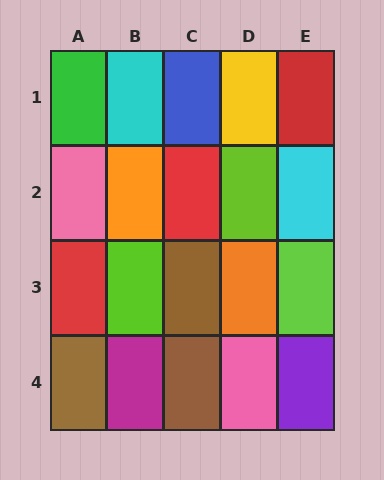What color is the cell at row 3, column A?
Red.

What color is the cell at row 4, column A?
Brown.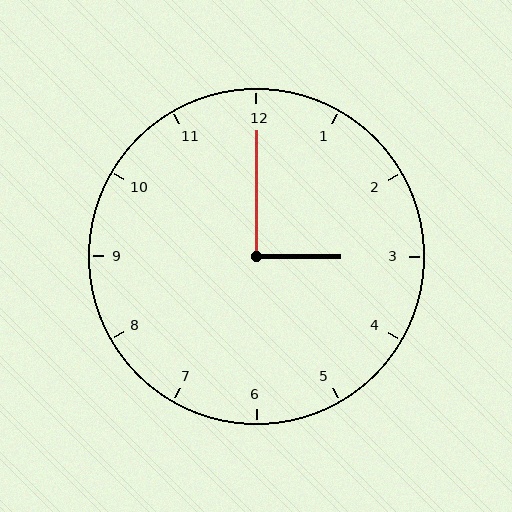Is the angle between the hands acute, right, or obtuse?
It is right.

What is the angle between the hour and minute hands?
Approximately 90 degrees.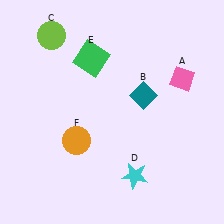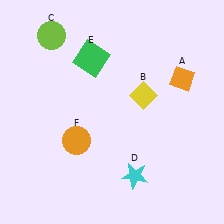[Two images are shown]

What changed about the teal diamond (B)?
In Image 1, B is teal. In Image 2, it changed to yellow.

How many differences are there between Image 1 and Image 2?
There are 2 differences between the two images.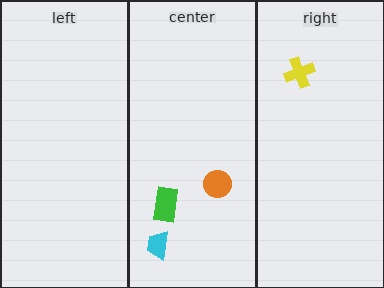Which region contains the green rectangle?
The center region.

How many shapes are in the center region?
3.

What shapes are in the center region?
The orange circle, the cyan trapezoid, the green rectangle.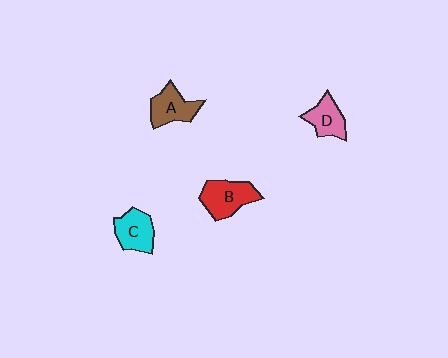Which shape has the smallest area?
Shape D (pink).